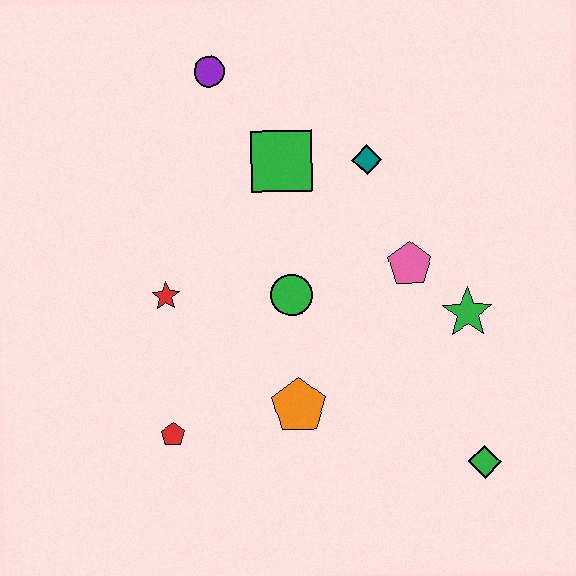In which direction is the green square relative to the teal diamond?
The green square is to the left of the teal diamond.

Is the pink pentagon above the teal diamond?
No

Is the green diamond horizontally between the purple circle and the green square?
No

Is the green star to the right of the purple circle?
Yes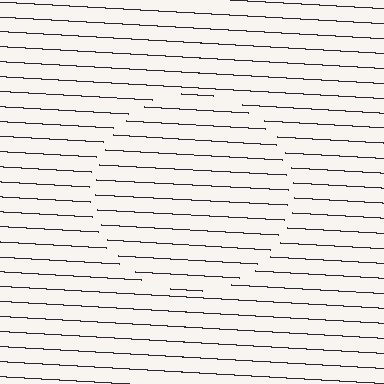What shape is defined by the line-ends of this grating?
An illusory circle. The interior of the shape contains the same grating, shifted by half a period — the contour is defined by the phase discontinuity where line-ends from the inner and outer gratings abut.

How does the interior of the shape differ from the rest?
The interior of the shape contains the same grating, shifted by half a period — the contour is defined by the phase discontinuity where line-ends from the inner and outer gratings abut.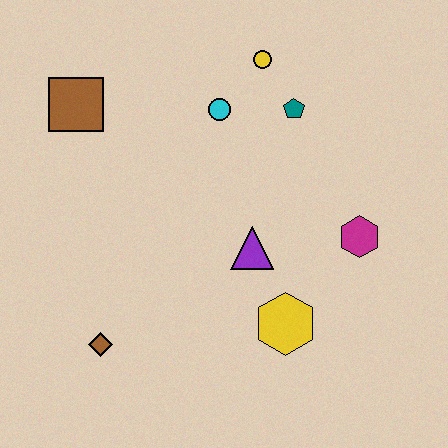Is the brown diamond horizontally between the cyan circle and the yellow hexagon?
No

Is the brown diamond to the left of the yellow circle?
Yes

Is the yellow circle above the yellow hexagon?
Yes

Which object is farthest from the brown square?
The magenta hexagon is farthest from the brown square.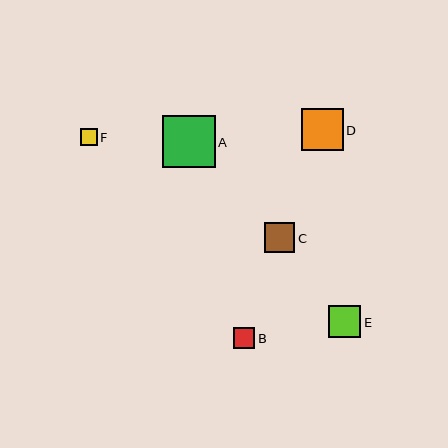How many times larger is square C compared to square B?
Square C is approximately 1.4 times the size of square B.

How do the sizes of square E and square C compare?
Square E and square C are approximately the same size.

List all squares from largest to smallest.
From largest to smallest: A, D, E, C, B, F.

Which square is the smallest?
Square F is the smallest with a size of approximately 17 pixels.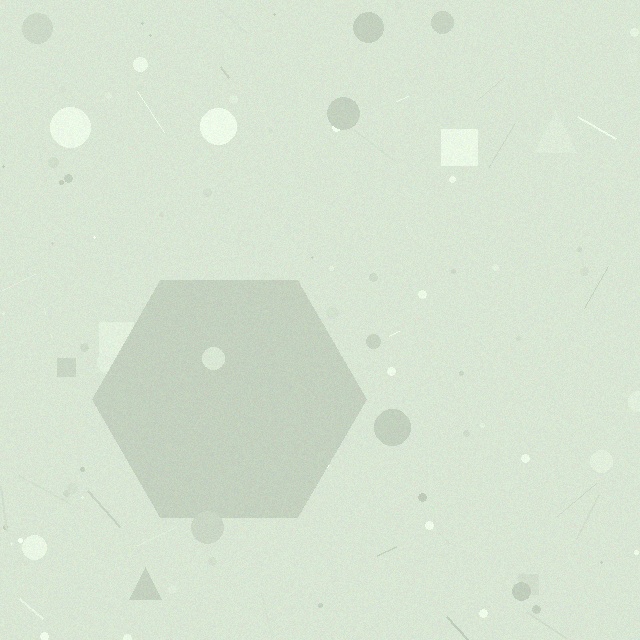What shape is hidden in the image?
A hexagon is hidden in the image.